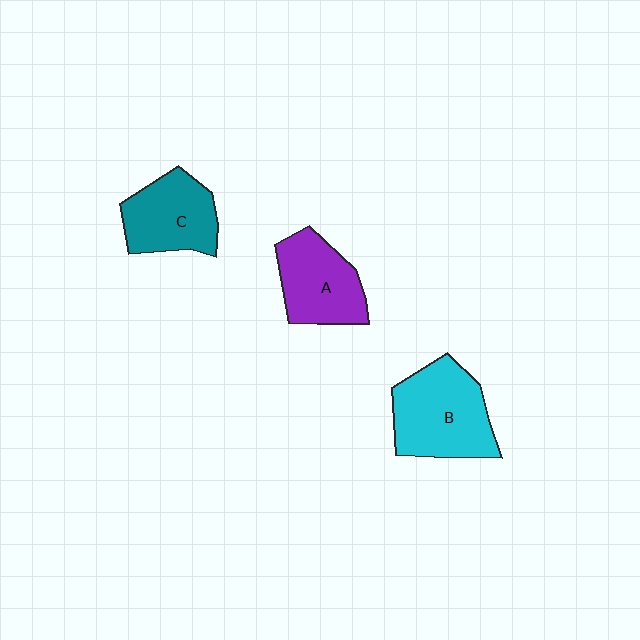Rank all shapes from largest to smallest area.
From largest to smallest: B (cyan), A (purple), C (teal).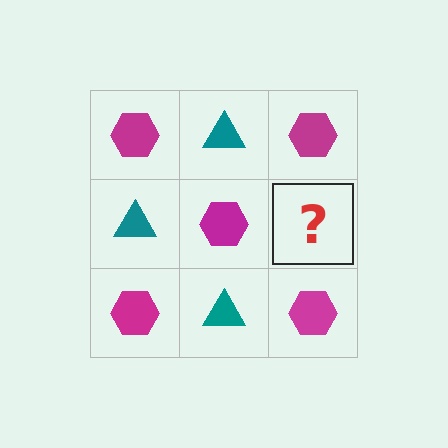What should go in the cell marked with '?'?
The missing cell should contain a teal triangle.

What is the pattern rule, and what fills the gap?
The rule is that it alternates magenta hexagon and teal triangle in a checkerboard pattern. The gap should be filled with a teal triangle.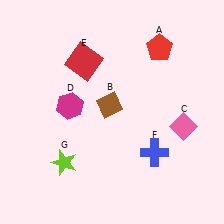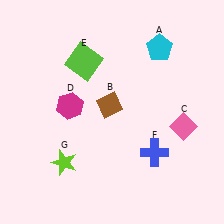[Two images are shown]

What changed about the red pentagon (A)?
In Image 1, A is red. In Image 2, it changed to cyan.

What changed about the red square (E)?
In Image 1, E is red. In Image 2, it changed to lime.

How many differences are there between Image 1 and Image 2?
There are 2 differences between the two images.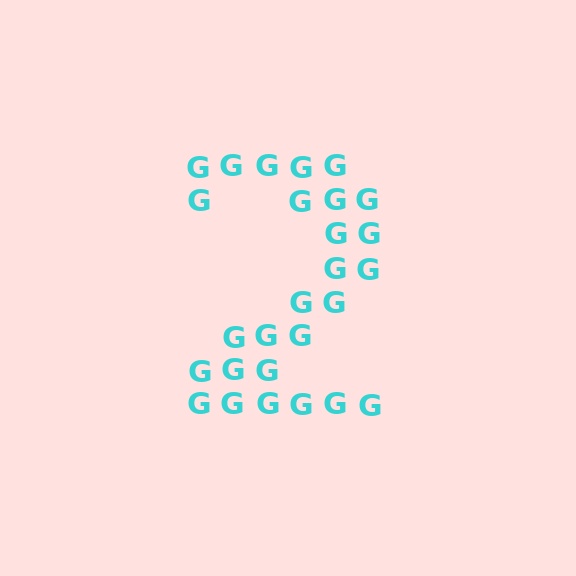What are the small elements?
The small elements are letter G's.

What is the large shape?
The large shape is the digit 2.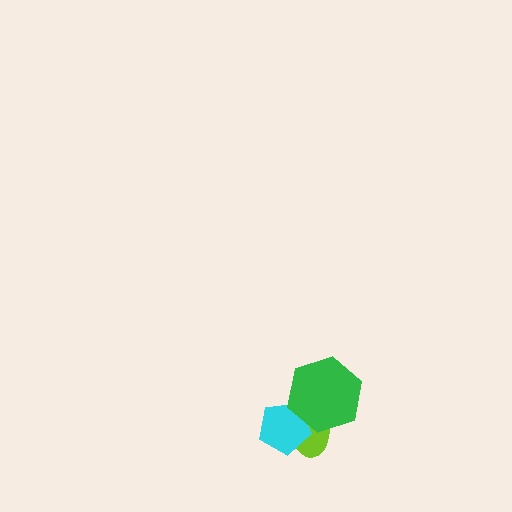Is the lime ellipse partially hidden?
Yes, it is partially covered by another shape.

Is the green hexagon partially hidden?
No, no other shape covers it.